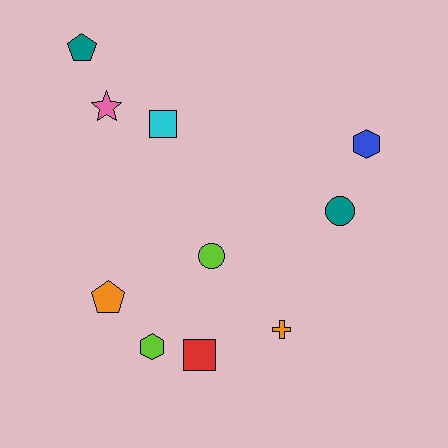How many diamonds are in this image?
There are no diamonds.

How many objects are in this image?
There are 10 objects.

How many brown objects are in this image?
There are no brown objects.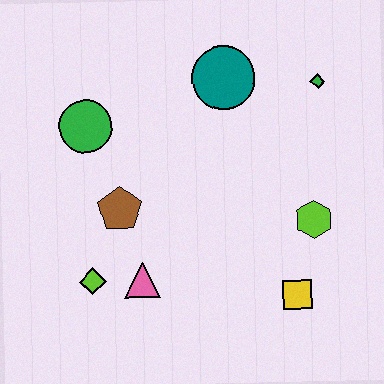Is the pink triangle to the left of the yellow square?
Yes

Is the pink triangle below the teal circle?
Yes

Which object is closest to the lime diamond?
The pink triangle is closest to the lime diamond.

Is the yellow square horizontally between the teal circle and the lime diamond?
No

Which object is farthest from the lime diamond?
The green diamond is farthest from the lime diamond.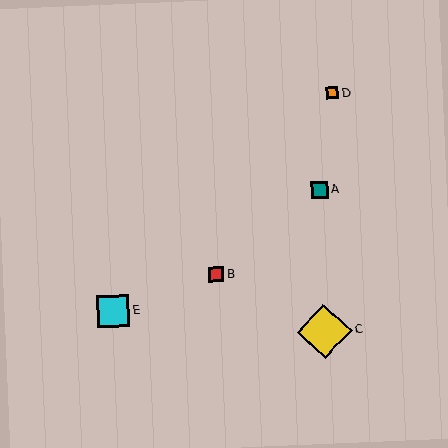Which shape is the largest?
The yellow diamond (labeled C) is the largest.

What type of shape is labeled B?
Shape B is a red square.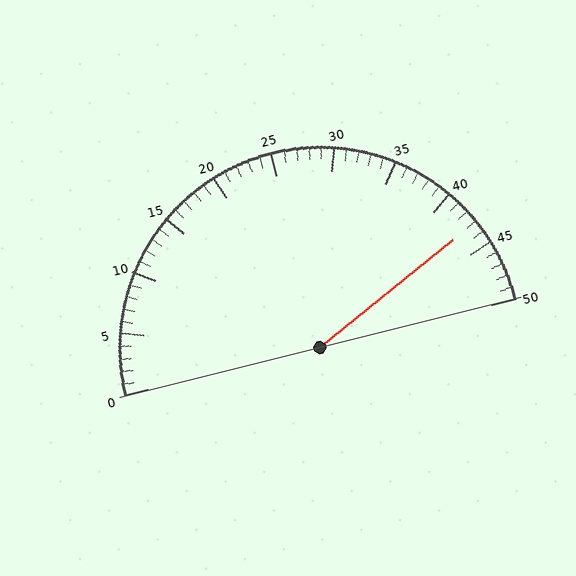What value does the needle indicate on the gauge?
The needle indicates approximately 43.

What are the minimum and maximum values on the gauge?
The gauge ranges from 0 to 50.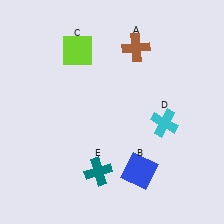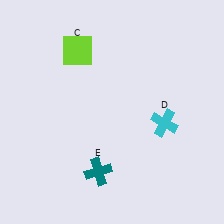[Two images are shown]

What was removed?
The blue square (B), the brown cross (A) were removed in Image 2.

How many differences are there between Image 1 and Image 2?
There are 2 differences between the two images.